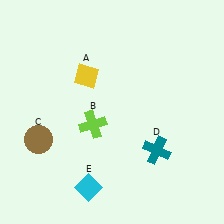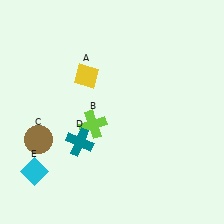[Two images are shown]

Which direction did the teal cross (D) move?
The teal cross (D) moved left.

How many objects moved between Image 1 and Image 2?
2 objects moved between the two images.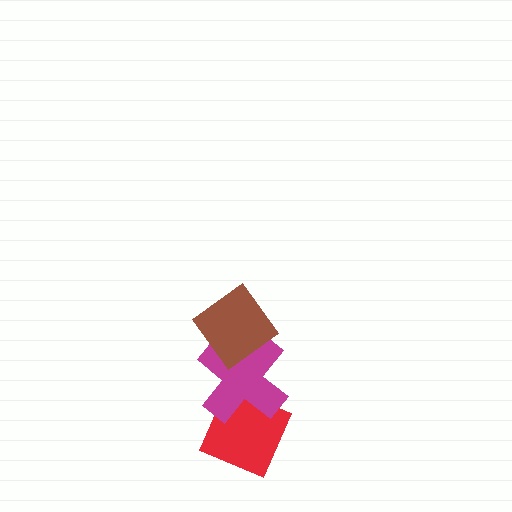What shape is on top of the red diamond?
The magenta cross is on top of the red diamond.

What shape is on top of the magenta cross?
The brown diamond is on top of the magenta cross.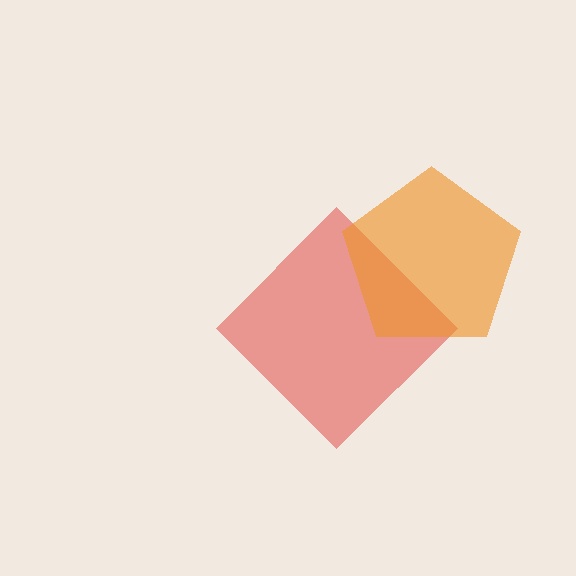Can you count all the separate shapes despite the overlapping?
Yes, there are 2 separate shapes.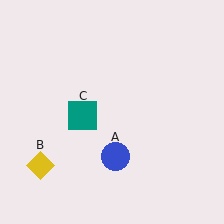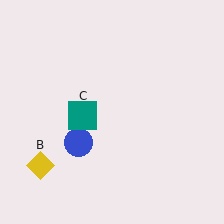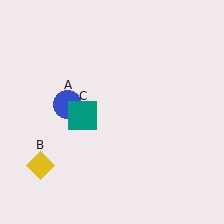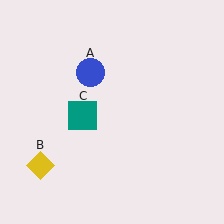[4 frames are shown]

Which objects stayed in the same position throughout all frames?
Yellow diamond (object B) and teal square (object C) remained stationary.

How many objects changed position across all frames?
1 object changed position: blue circle (object A).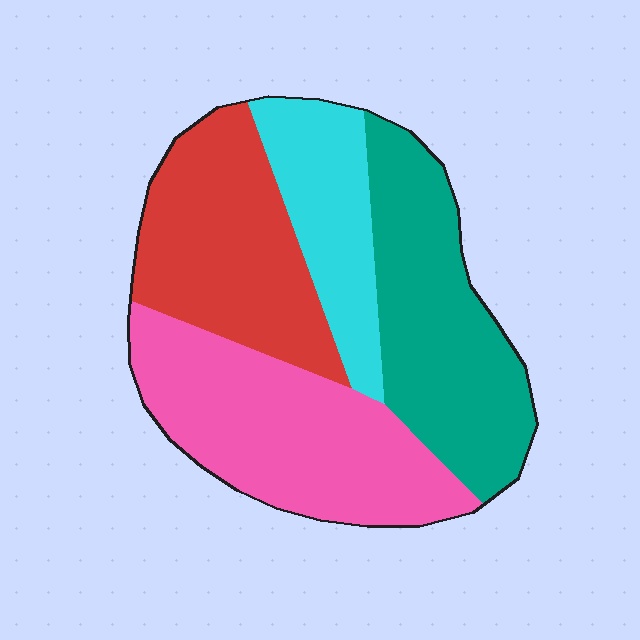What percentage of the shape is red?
Red covers about 25% of the shape.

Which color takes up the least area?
Cyan, at roughly 15%.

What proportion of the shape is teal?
Teal takes up between a sixth and a third of the shape.